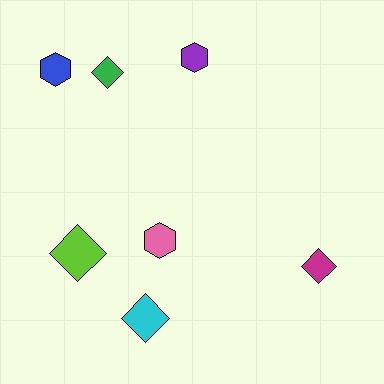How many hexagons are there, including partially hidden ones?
There are 3 hexagons.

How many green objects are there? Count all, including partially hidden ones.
There is 1 green object.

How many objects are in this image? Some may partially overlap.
There are 7 objects.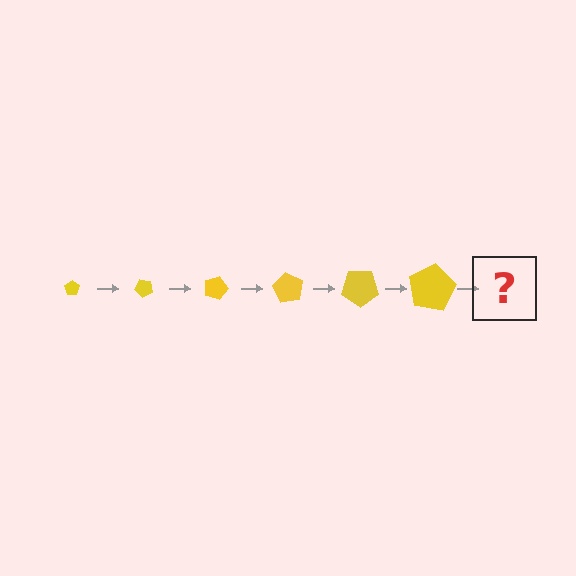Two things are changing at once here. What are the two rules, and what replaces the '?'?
The two rules are that the pentagon grows larger each step and it rotates 45 degrees each step. The '?' should be a pentagon, larger than the previous one and rotated 270 degrees from the start.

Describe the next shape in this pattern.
It should be a pentagon, larger than the previous one and rotated 270 degrees from the start.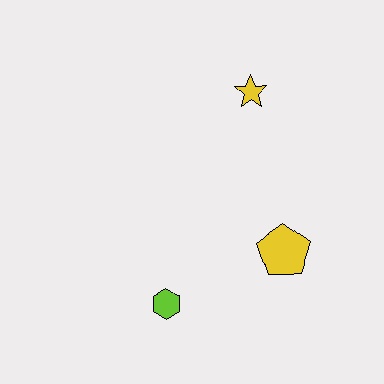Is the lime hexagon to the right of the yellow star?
No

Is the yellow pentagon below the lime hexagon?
No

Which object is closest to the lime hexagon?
The yellow pentagon is closest to the lime hexagon.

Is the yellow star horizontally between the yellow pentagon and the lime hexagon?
Yes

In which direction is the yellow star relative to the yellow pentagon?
The yellow star is above the yellow pentagon.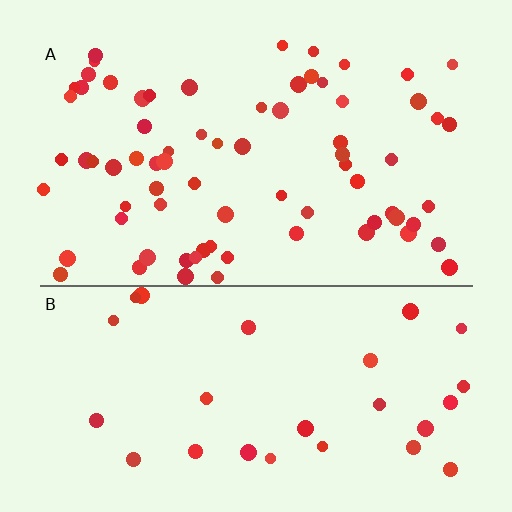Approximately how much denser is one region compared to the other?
Approximately 2.6× — region A over region B.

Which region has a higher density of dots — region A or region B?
A (the top).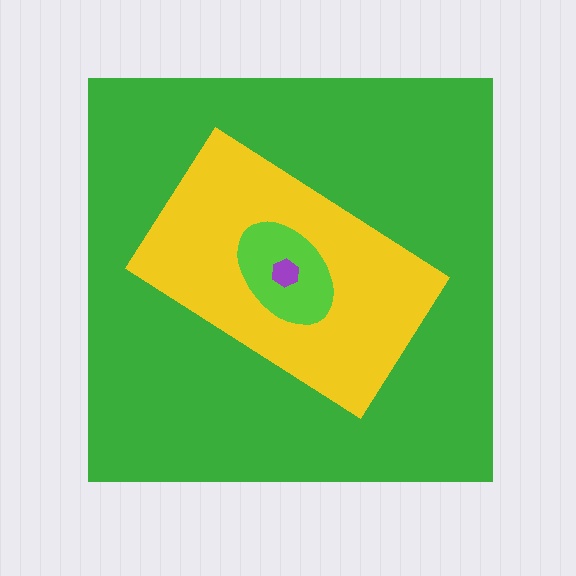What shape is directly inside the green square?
The yellow rectangle.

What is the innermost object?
The purple hexagon.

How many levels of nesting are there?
4.